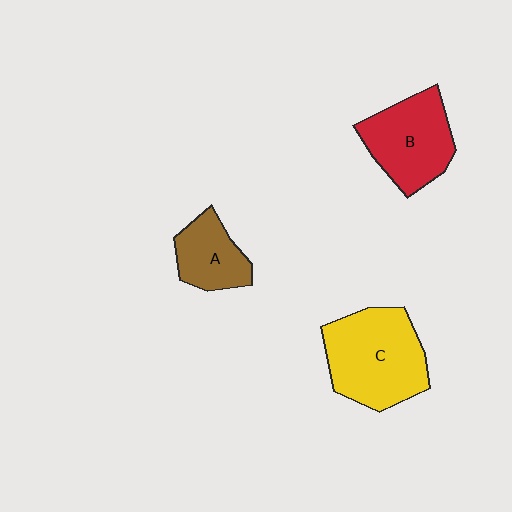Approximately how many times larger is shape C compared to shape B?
Approximately 1.3 times.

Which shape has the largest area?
Shape C (yellow).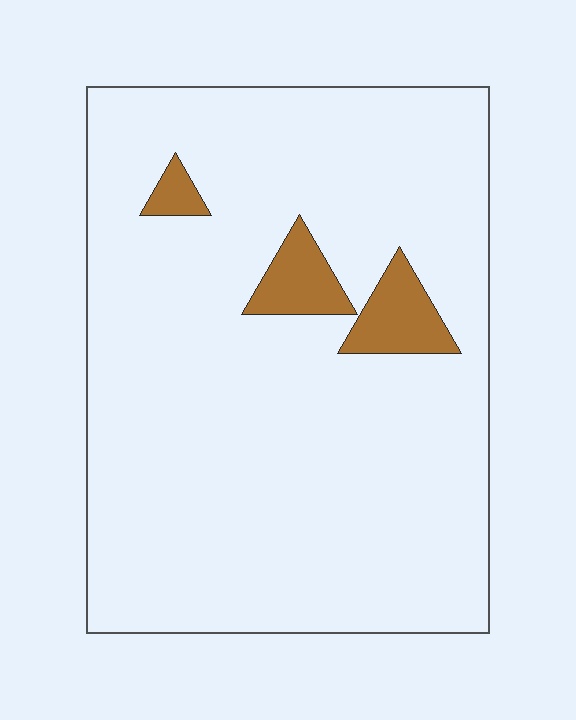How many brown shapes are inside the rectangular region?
3.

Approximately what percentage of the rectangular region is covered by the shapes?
Approximately 5%.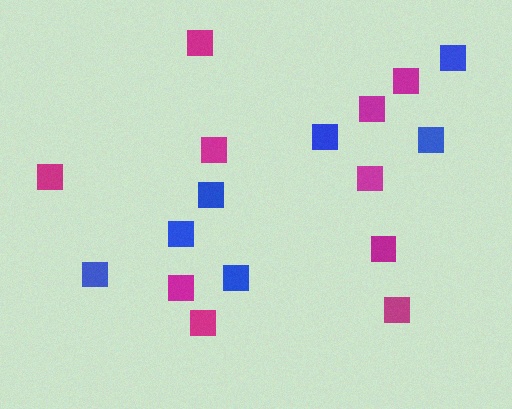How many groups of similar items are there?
There are 2 groups: one group of magenta squares (10) and one group of blue squares (7).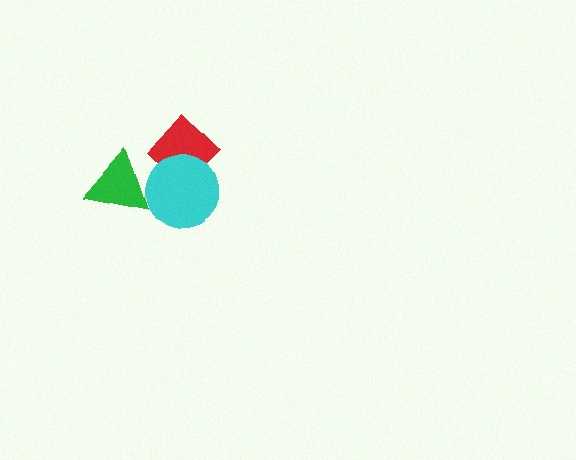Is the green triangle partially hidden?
No, no other shape covers it.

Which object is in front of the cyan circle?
The green triangle is in front of the cyan circle.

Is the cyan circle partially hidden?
Yes, it is partially covered by another shape.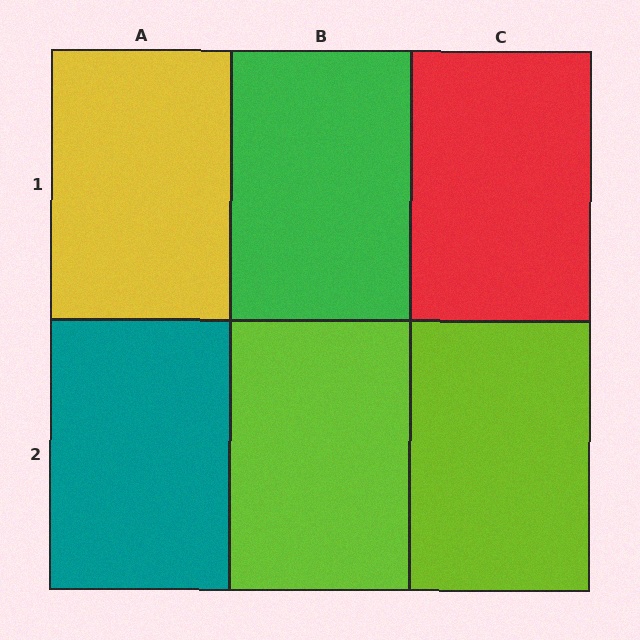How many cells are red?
1 cell is red.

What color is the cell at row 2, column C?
Lime.